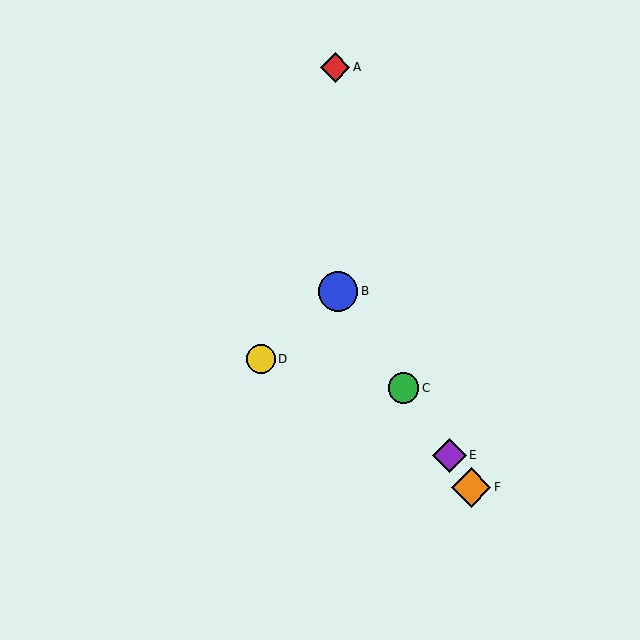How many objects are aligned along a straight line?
4 objects (B, C, E, F) are aligned along a straight line.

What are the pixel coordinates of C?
Object C is at (404, 388).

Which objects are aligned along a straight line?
Objects B, C, E, F are aligned along a straight line.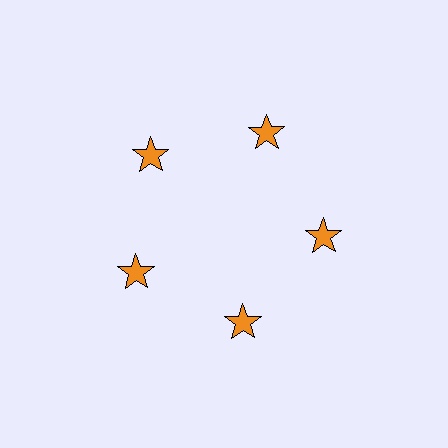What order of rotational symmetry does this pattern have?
This pattern has 5-fold rotational symmetry.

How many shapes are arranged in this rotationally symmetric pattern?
There are 5 shapes, arranged in 5 groups of 1.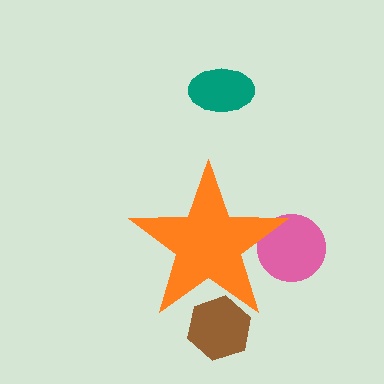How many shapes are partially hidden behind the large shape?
2 shapes are partially hidden.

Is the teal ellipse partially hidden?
No, the teal ellipse is fully visible.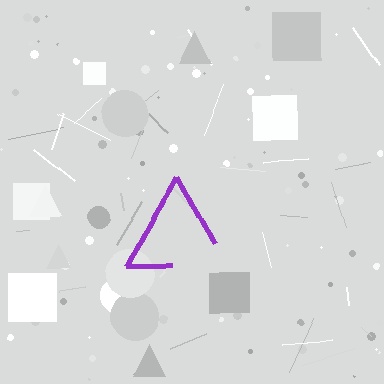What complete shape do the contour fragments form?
The contour fragments form a triangle.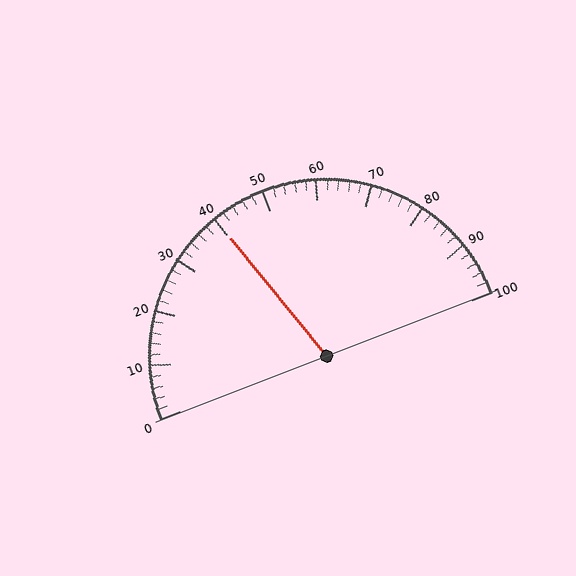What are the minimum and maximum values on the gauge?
The gauge ranges from 0 to 100.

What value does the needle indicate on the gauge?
The needle indicates approximately 40.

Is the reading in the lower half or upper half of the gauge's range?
The reading is in the lower half of the range (0 to 100).